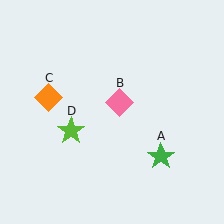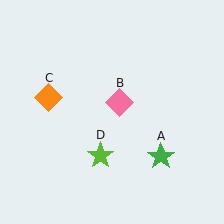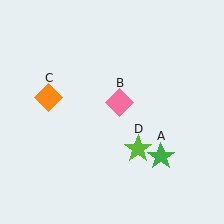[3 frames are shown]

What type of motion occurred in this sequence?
The lime star (object D) rotated counterclockwise around the center of the scene.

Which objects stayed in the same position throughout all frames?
Green star (object A) and pink diamond (object B) and orange diamond (object C) remained stationary.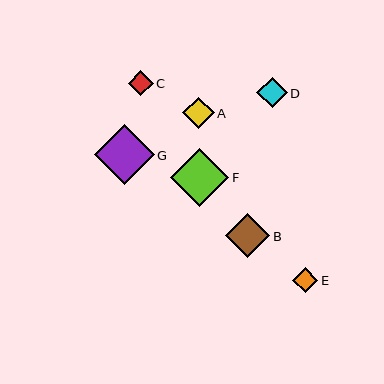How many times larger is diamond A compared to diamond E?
Diamond A is approximately 1.2 times the size of diamond E.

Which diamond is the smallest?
Diamond C is the smallest with a size of approximately 25 pixels.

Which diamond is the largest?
Diamond G is the largest with a size of approximately 60 pixels.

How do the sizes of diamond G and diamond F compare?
Diamond G and diamond F are approximately the same size.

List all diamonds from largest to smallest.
From largest to smallest: G, F, B, A, D, E, C.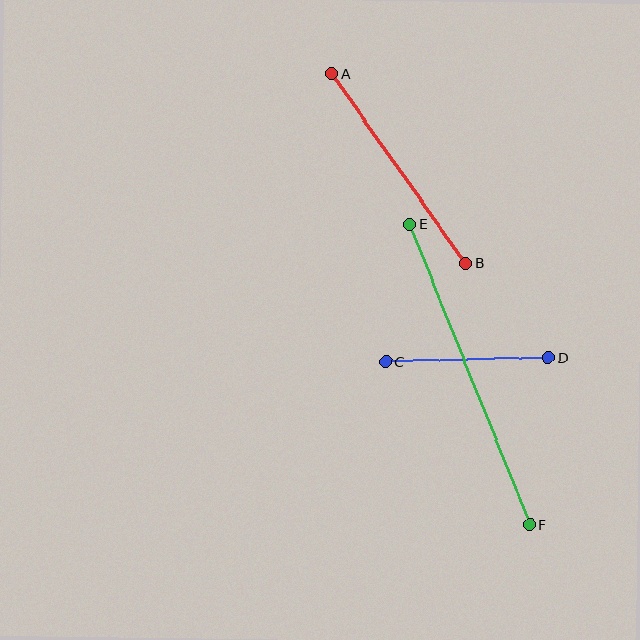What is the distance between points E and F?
The distance is approximately 323 pixels.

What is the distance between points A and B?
The distance is approximately 231 pixels.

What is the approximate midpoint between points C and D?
The midpoint is at approximately (467, 360) pixels.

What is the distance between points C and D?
The distance is approximately 163 pixels.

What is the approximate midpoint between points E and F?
The midpoint is at approximately (470, 374) pixels.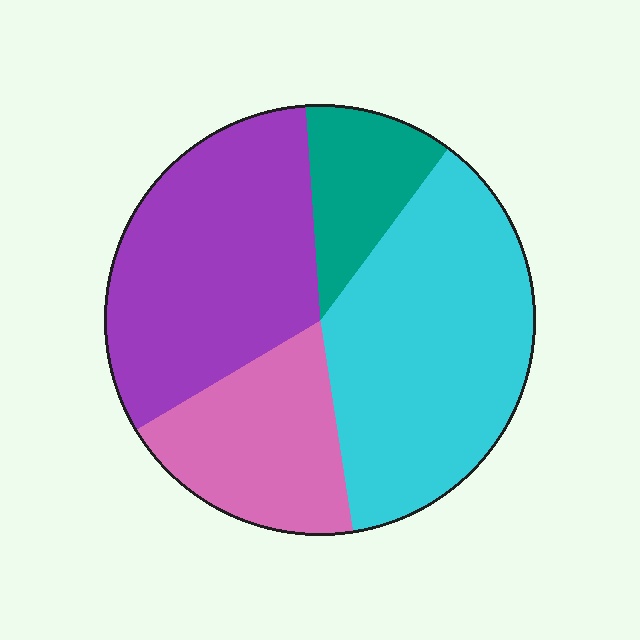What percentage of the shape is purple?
Purple takes up about one third (1/3) of the shape.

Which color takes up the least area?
Teal, at roughly 10%.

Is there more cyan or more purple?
Cyan.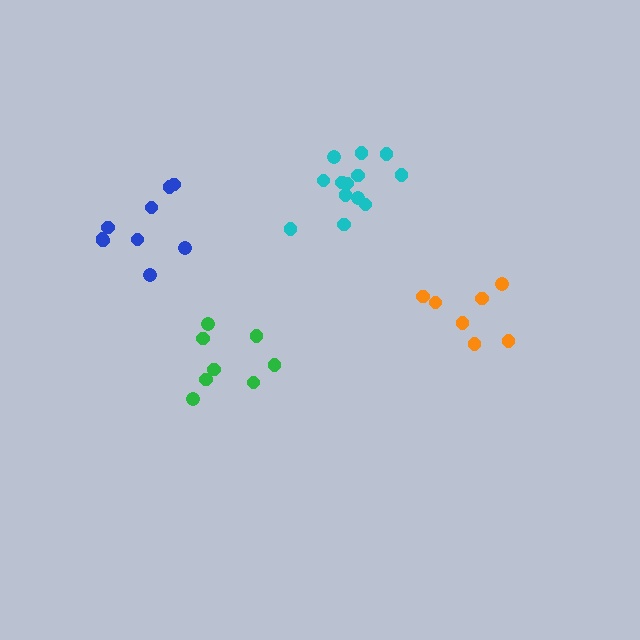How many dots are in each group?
Group 1: 13 dots, Group 2: 8 dots, Group 3: 7 dots, Group 4: 9 dots (37 total).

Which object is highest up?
The cyan cluster is topmost.